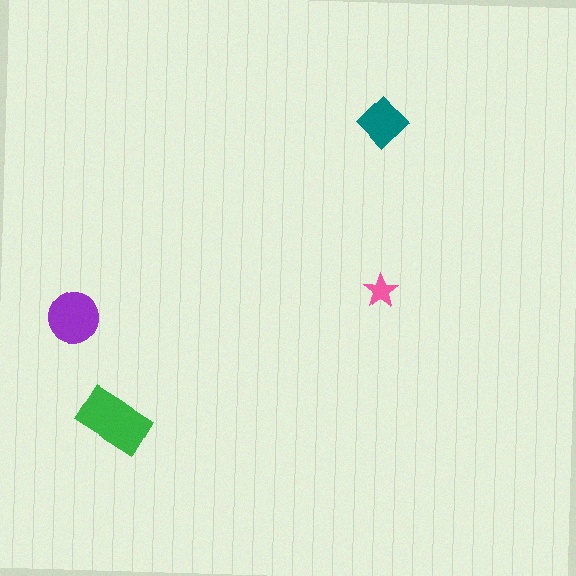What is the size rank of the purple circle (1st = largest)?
2nd.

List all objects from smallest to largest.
The pink star, the teal diamond, the purple circle, the green rectangle.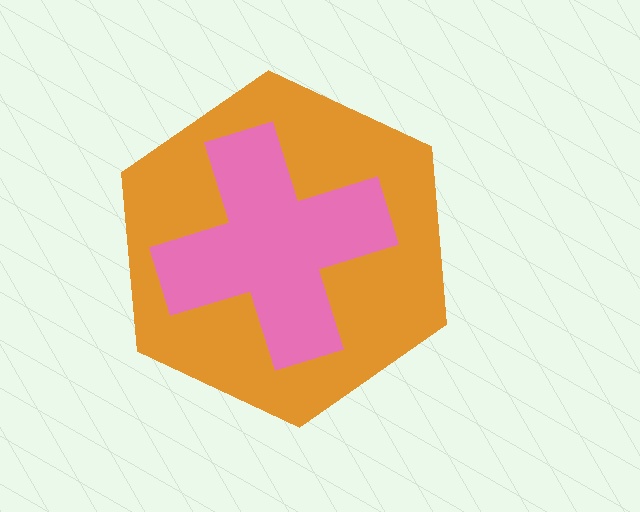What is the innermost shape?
The pink cross.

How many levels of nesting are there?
2.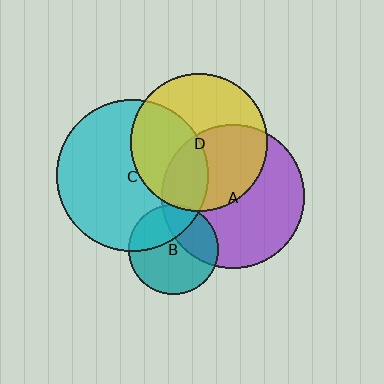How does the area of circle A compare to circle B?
Approximately 2.6 times.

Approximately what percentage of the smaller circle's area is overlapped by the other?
Approximately 20%.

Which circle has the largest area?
Circle C (cyan).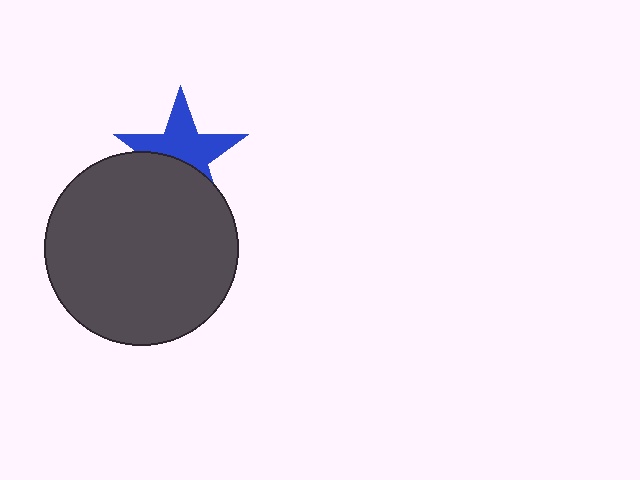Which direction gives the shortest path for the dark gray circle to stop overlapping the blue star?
Moving down gives the shortest separation.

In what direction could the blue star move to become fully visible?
The blue star could move up. That would shift it out from behind the dark gray circle entirely.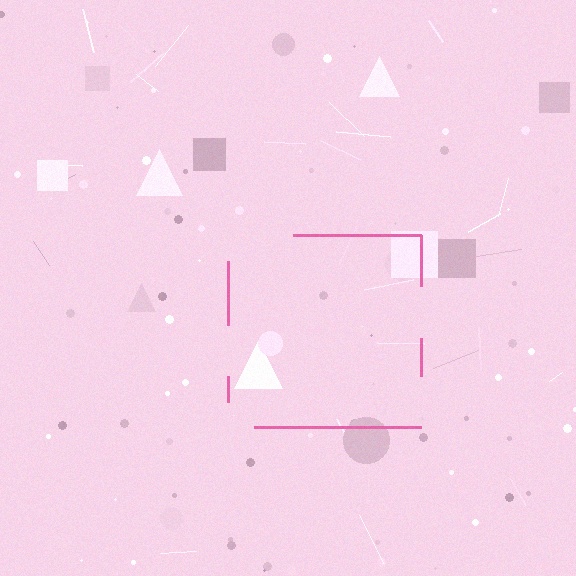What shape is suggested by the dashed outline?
The dashed outline suggests a square.